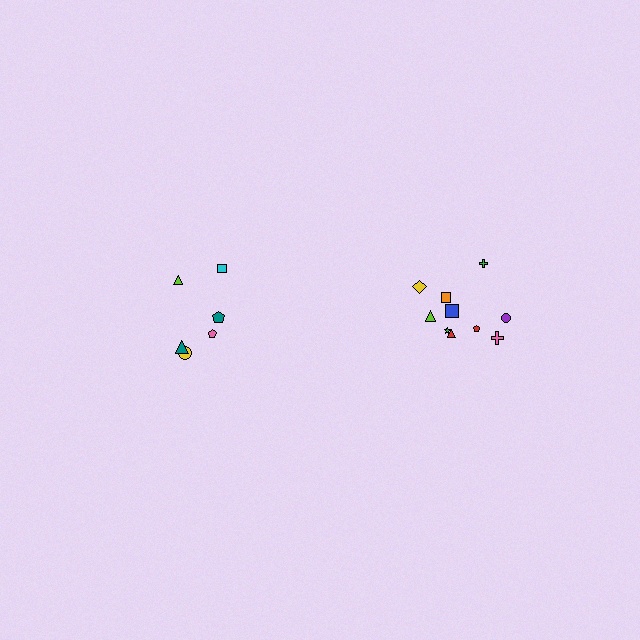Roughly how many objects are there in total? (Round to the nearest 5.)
Roughly 15 objects in total.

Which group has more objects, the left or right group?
The right group.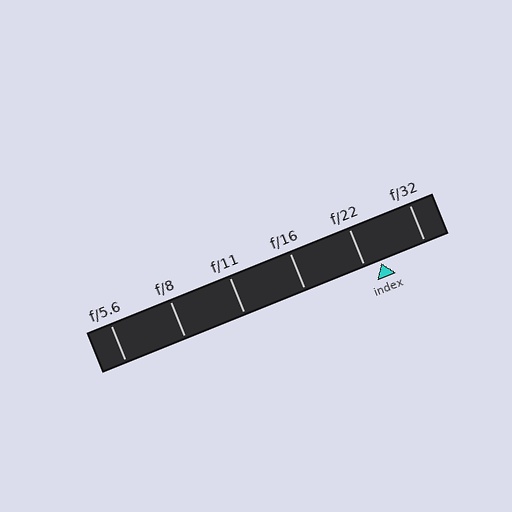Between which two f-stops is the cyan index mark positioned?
The index mark is between f/22 and f/32.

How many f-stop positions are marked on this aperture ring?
There are 6 f-stop positions marked.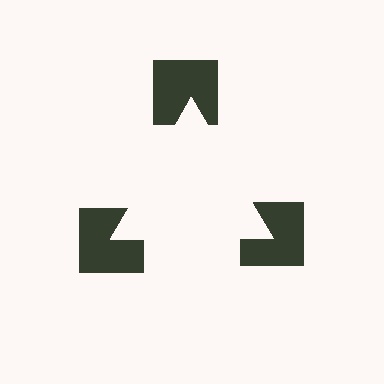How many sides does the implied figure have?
3 sides.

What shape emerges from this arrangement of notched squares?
An illusory triangle — its edges are inferred from the aligned wedge cuts in the notched squares, not physically drawn.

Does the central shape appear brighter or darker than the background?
It typically appears slightly brighter than the background, even though no actual brightness change is drawn.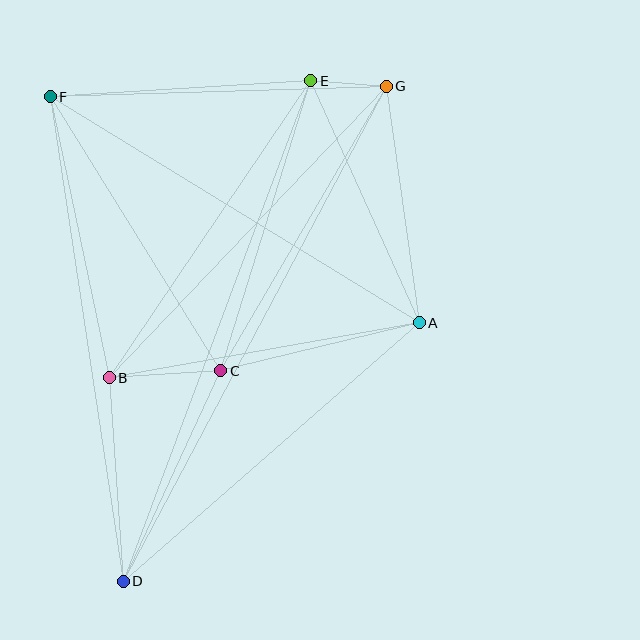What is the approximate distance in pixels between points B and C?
The distance between B and C is approximately 112 pixels.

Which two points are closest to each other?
Points E and G are closest to each other.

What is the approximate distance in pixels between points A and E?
The distance between A and E is approximately 265 pixels.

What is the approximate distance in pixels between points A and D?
The distance between A and D is approximately 393 pixels.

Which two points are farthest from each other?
Points D and G are farthest from each other.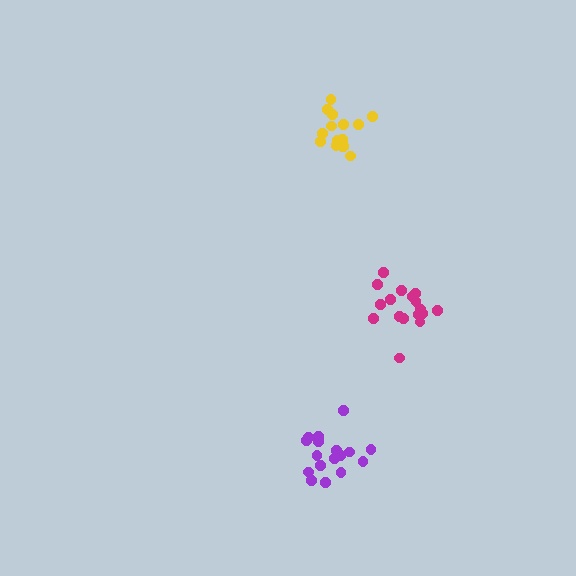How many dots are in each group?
Group 1: 18 dots, Group 2: 17 dots, Group 3: 17 dots (52 total).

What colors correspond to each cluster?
The clusters are colored: yellow, purple, magenta.